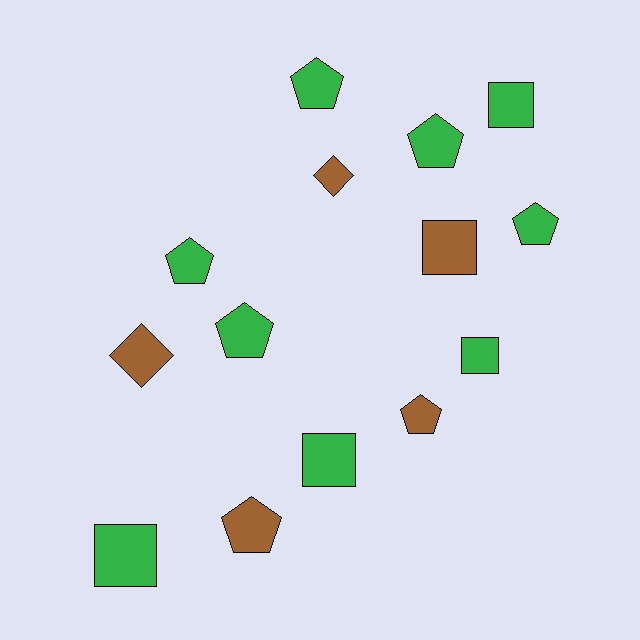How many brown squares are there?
There is 1 brown square.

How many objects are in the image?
There are 14 objects.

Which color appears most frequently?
Green, with 9 objects.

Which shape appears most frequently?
Pentagon, with 7 objects.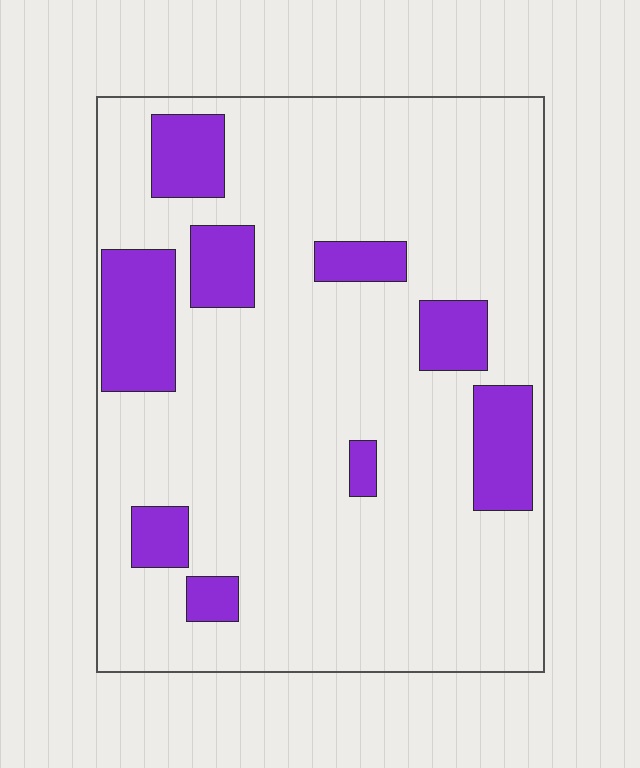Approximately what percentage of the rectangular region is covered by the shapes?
Approximately 20%.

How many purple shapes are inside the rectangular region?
9.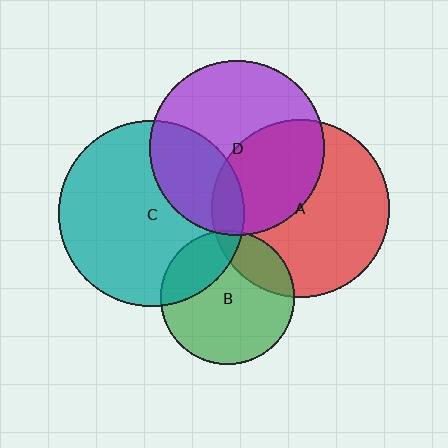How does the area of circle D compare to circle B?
Approximately 1.7 times.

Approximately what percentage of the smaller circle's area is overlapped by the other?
Approximately 40%.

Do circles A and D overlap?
Yes.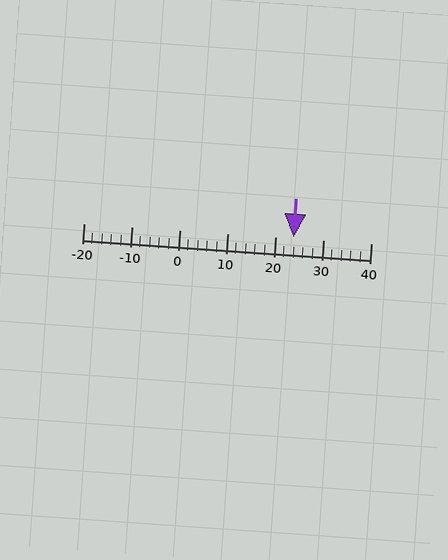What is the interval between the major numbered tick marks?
The major tick marks are spaced 10 units apart.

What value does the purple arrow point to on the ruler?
The purple arrow points to approximately 24.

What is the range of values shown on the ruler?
The ruler shows values from -20 to 40.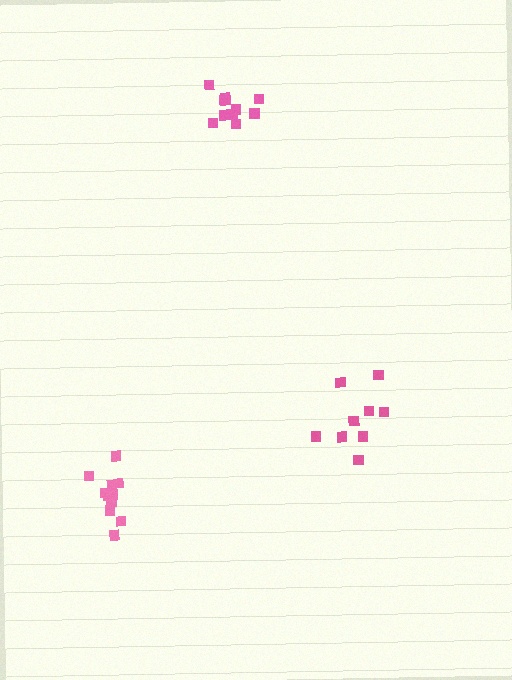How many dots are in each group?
Group 1: 9 dots, Group 2: 11 dots, Group 3: 11 dots (31 total).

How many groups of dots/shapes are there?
There are 3 groups.